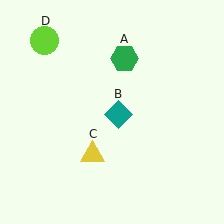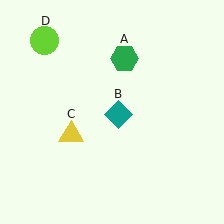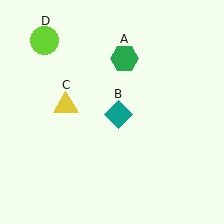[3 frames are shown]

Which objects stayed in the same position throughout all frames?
Green hexagon (object A) and teal diamond (object B) and lime circle (object D) remained stationary.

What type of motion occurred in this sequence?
The yellow triangle (object C) rotated clockwise around the center of the scene.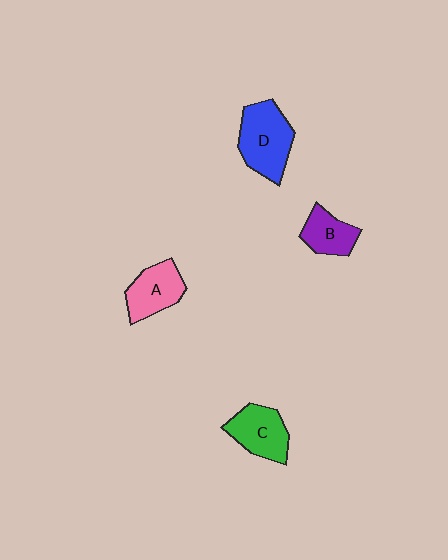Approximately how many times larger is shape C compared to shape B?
Approximately 1.3 times.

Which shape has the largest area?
Shape D (blue).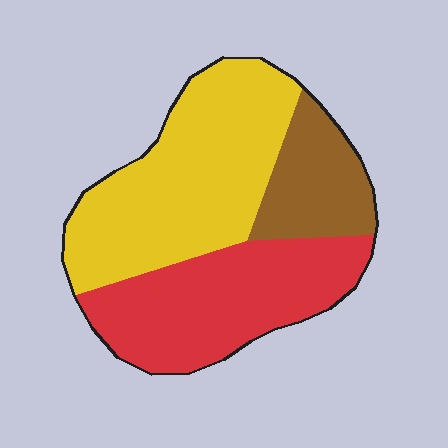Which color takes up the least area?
Brown, at roughly 20%.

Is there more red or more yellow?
Yellow.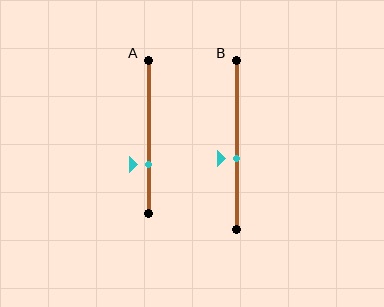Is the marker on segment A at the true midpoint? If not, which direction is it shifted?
No, the marker on segment A is shifted downward by about 18% of the segment length.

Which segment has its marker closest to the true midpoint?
Segment B has its marker closest to the true midpoint.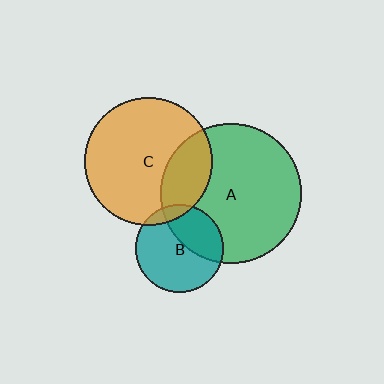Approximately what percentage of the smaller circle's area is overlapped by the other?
Approximately 25%.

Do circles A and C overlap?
Yes.